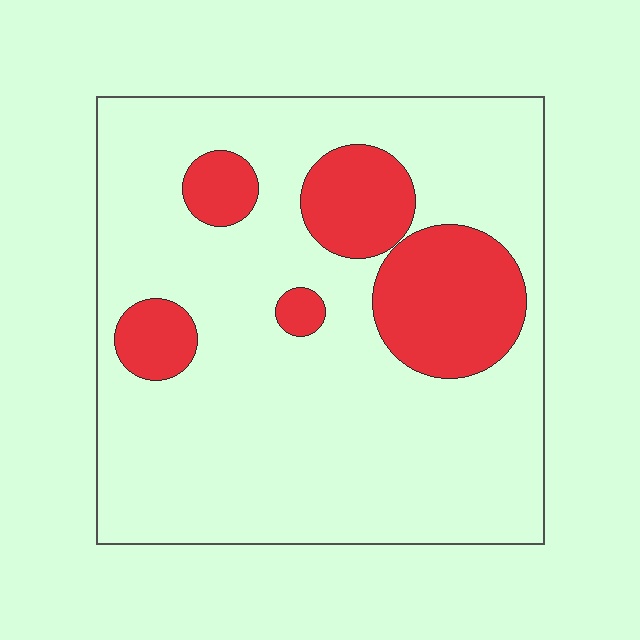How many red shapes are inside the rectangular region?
5.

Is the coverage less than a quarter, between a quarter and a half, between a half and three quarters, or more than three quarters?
Less than a quarter.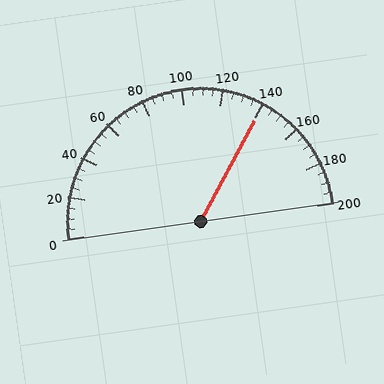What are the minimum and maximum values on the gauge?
The gauge ranges from 0 to 200.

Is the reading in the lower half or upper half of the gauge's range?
The reading is in the upper half of the range (0 to 200).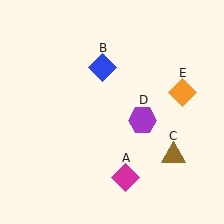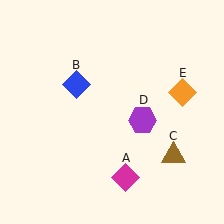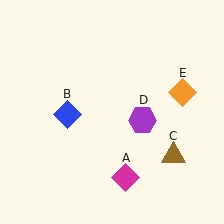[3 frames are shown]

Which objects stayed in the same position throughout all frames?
Magenta diamond (object A) and brown triangle (object C) and purple hexagon (object D) and orange diamond (object E) remained stationary.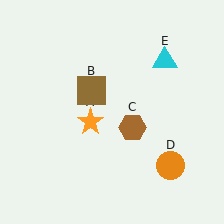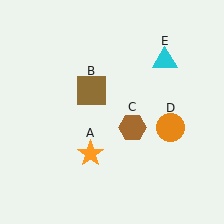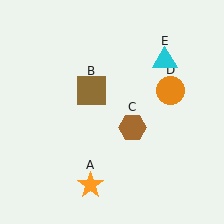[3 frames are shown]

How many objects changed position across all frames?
2 objects changed position: orange star (object A), orange circle (object D).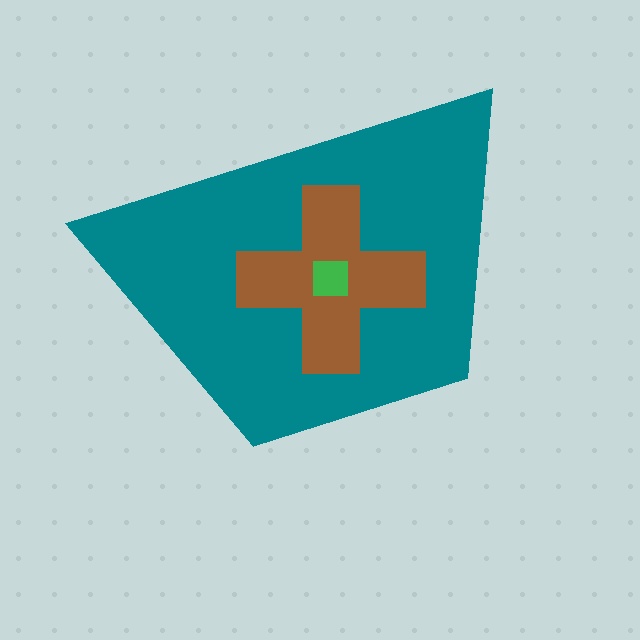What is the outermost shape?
The teal trapezoid.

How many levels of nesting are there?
3.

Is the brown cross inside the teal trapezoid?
Yes.